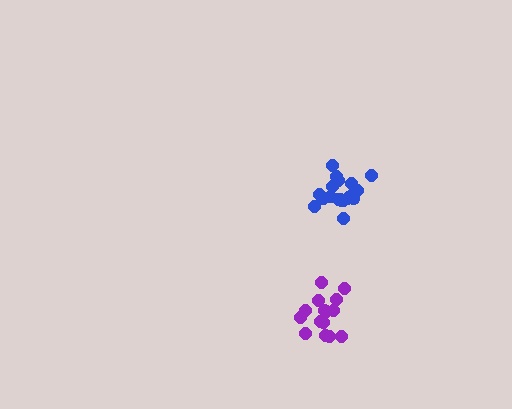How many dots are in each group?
Group 1: 15 dots, Group 2: 19 dots (34 total).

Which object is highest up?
The blue cluster is topmost.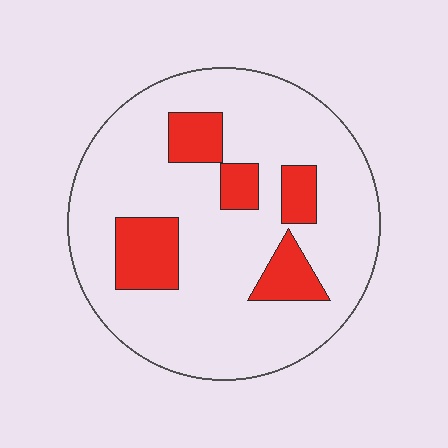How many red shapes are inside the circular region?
5.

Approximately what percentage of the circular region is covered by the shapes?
Approximately 20%.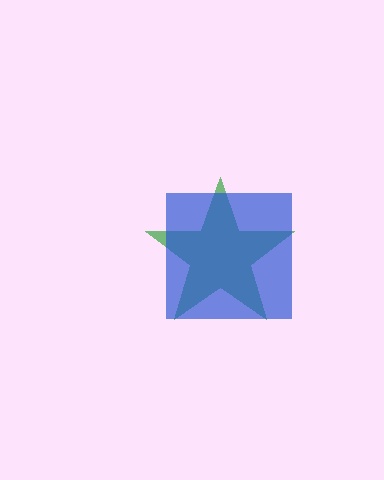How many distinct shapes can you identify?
There are 2 distinct shapes: a green star, a blue square.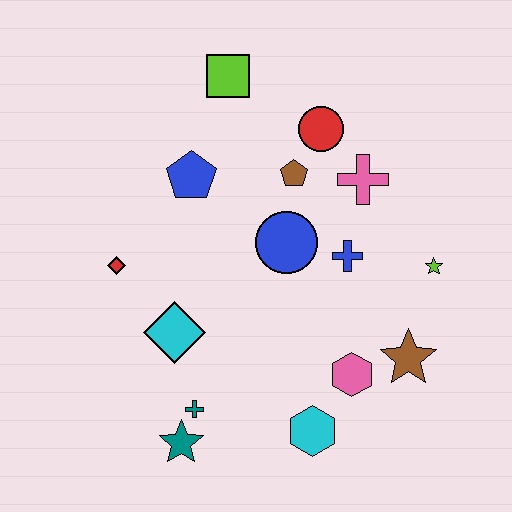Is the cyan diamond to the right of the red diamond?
Yes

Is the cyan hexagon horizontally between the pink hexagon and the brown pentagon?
Yes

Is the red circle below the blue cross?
No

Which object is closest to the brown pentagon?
The red circle is closest to the brown pentagon.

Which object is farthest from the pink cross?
The teal star is farthest from the pink cross.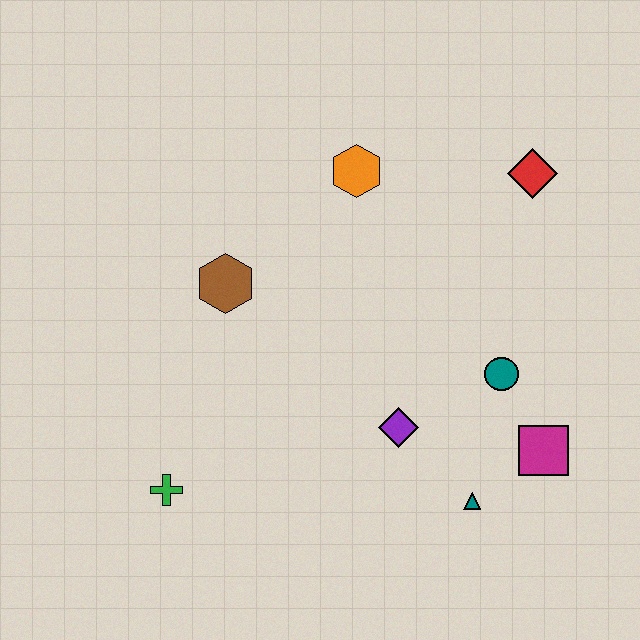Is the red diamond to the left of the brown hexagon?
No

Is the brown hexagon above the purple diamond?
Yes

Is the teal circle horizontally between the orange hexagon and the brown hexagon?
No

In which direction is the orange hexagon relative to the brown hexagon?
The orange hexagon is to the right of the brown hexagon.